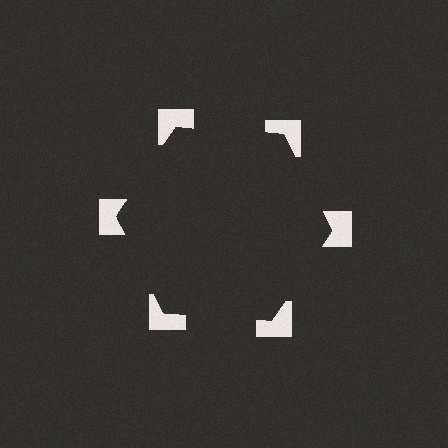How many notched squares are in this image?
There are 6 — one at each vertex of the illusory hexagon.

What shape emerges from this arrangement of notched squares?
An illusory hexagon — its edges are inferred from the aligned wedge cuts in the notched squares, not physically drawn.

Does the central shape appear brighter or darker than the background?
It typically appears slightly darker than the background, even though no actual brightness change is drawn.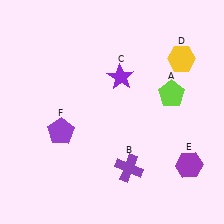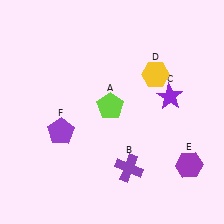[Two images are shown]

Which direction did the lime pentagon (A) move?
The lime pentagon (A) moved left.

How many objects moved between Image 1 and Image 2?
3 objects moved between the two images.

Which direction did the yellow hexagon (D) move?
The yellow hexagon (D) moved left.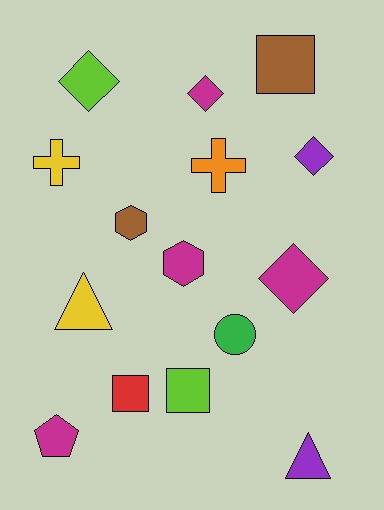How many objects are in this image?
There are 15 objects.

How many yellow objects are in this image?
There are 2 yellow objects.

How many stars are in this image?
There are no stars.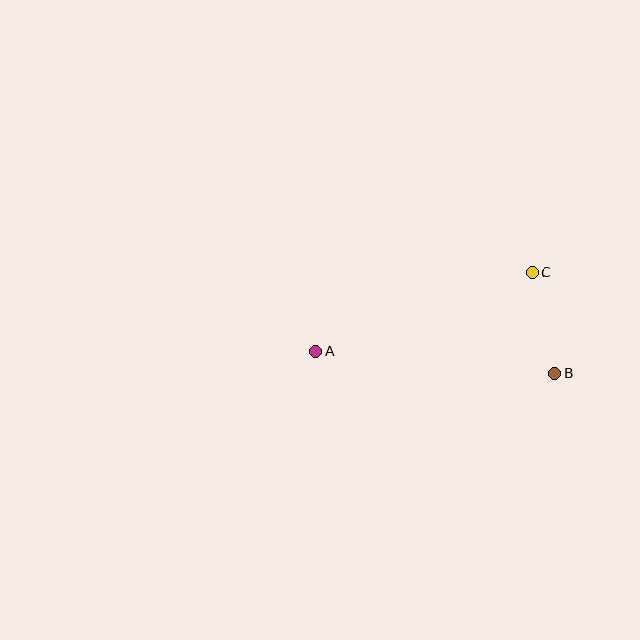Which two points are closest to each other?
Points B and C are closest to each other.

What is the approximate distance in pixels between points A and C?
The distance between A and C is approximately 230 pixels.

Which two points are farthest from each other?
Points A and B are farthest from each other.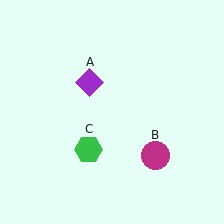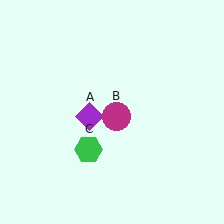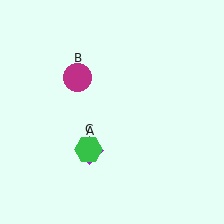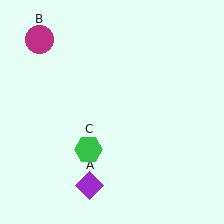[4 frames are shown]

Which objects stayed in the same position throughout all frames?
Green hexagon (object C) remained stationary.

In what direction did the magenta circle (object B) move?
The magenta circle (object B) moved up and to the left.